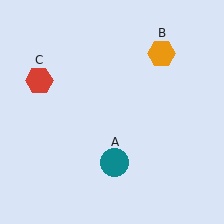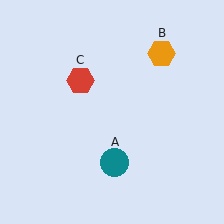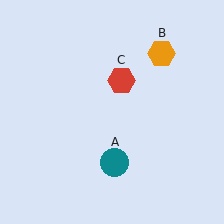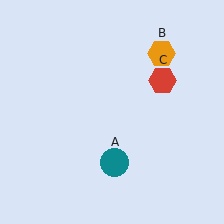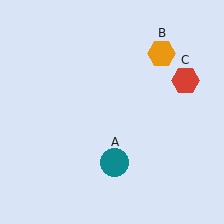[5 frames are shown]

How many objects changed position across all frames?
1 object changed position: red hexagon (object C).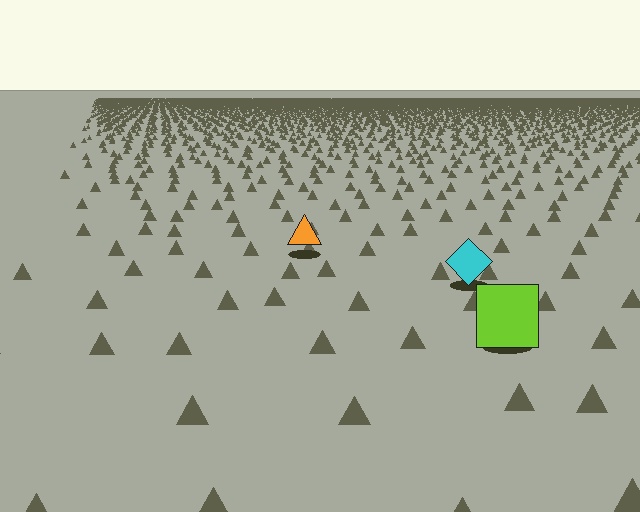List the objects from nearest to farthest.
From nearest to farthest: the lime square, the cyan diamond, the orange triangle.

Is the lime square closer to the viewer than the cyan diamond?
Yes. The lime square is closer — you can tell from the texture gradient: the ground texture is coarser near it.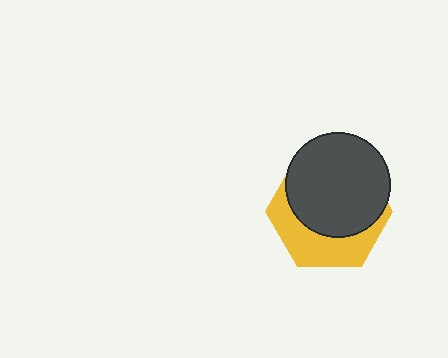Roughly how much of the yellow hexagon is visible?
A small part of it is visible (roughly 38%).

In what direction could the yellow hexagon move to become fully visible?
The yellow hexagon could move down. That would shift it out from behind the dark gray circle entirely.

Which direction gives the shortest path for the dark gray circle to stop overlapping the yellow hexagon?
Moving up gives the shortest separation.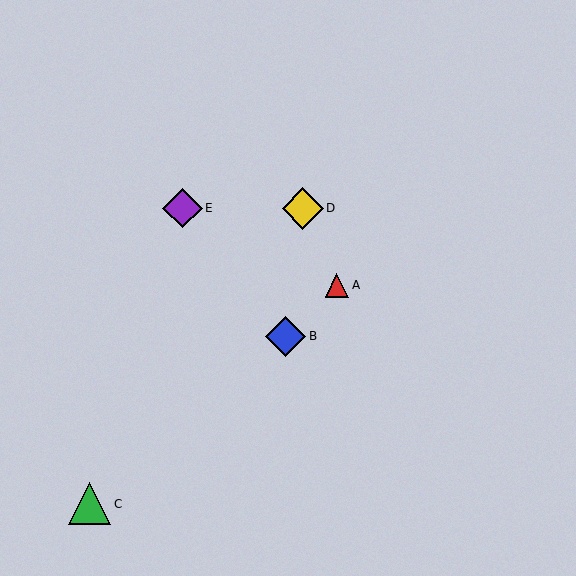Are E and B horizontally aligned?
No, E is at y≈208 and B is at y≈336.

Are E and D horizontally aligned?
Yes, both are at y≈208.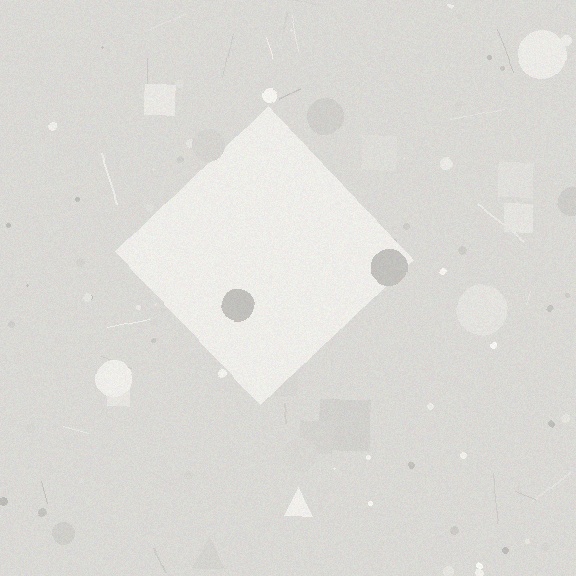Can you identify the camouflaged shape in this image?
The camouflaged shape is a diamond.